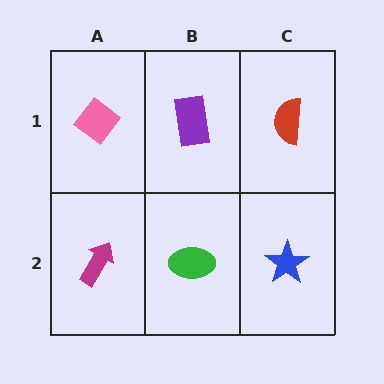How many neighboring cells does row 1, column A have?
2.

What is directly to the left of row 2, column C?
A green ellipse.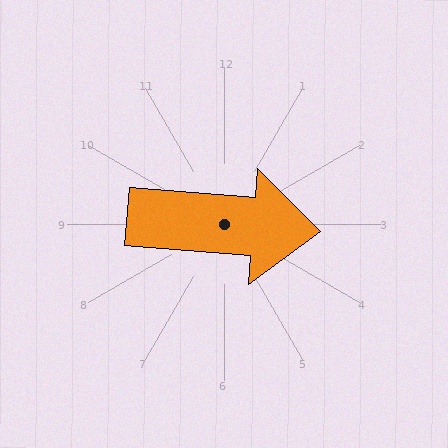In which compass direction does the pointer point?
East.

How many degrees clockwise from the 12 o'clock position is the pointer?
Approximately 95 degrees.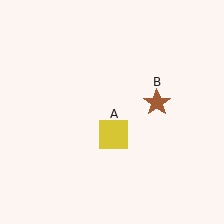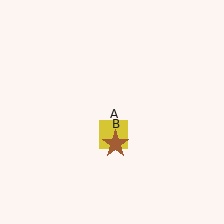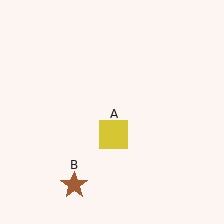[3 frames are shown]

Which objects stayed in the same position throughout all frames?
Yellow square (object A) remained stationary.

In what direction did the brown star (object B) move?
The brown star (object B) moved down and to the left.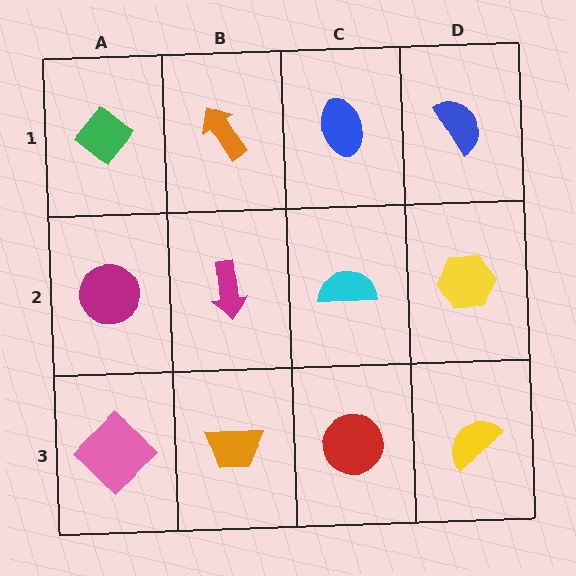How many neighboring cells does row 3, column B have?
3.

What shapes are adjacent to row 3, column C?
A cyan semicircle (row 2, column C), an orange trapezoid (row 3, column B), a yellow semicircle (row 3, column D).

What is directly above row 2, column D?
A blue semicircle.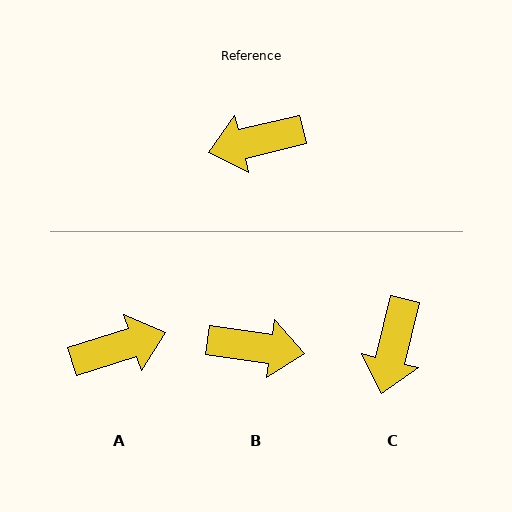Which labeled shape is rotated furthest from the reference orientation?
A, about 176 degrees away.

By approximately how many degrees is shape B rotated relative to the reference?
Approximately 158 degrees counter-clockwise.